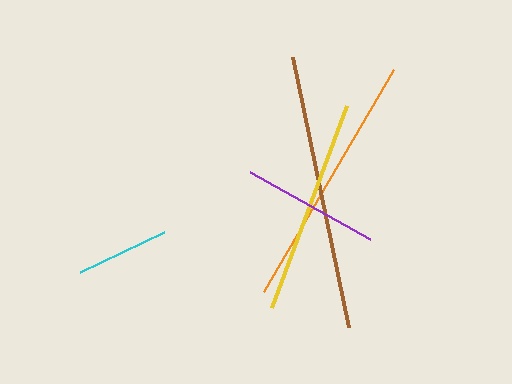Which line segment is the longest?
The brown line is the longest at approximately 276 pixels.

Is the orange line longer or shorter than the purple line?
The orange line is longer than the purple line.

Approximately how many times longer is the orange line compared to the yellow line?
The orange line is approximately 1.2 times the length of the yellow line.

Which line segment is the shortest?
The cyan line is the shortest at approximately 93 pixels.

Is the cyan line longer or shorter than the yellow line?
The yellow line is longer than the cyan line.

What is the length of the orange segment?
The orange segment is approximately 258 pixels long.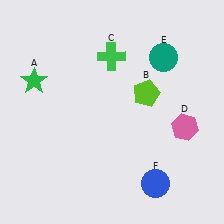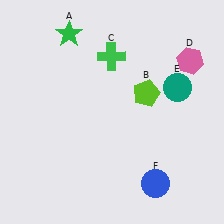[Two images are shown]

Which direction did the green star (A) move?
The green star (A) moved up.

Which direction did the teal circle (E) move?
The teal circle (E) moved down.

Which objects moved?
The objects that moved are: the green star (A), the pink hexagon (D), the teal circle (E).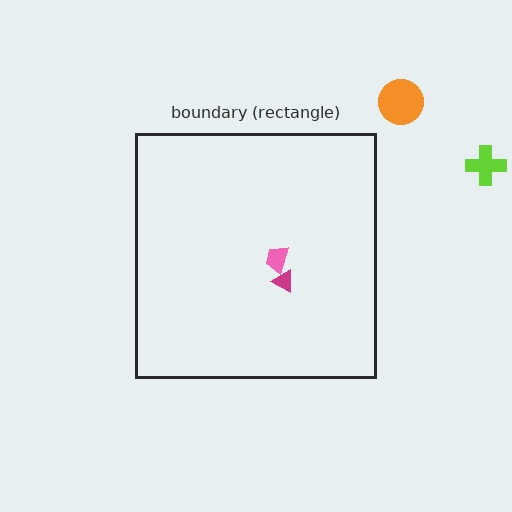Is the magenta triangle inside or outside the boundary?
Inside.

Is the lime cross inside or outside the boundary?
Outside.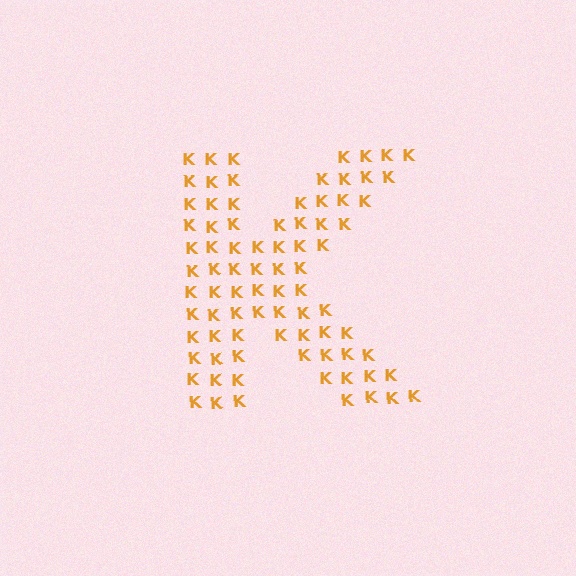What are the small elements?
The small elements are letter K's.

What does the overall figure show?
The overall figure shows the letter K.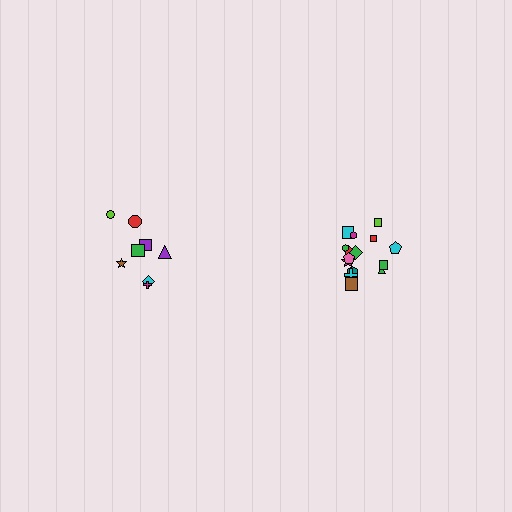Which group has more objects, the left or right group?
The right group.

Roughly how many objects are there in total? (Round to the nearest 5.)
Roughly 25 objects in total.